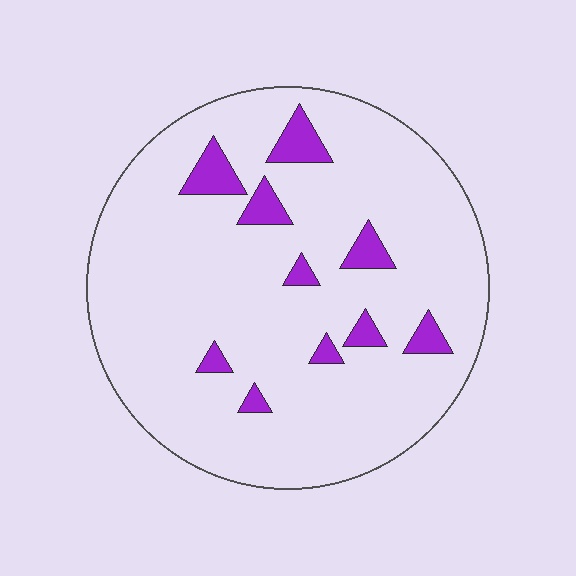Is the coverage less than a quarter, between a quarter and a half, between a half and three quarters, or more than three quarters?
Less than a quarter.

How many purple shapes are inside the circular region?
10.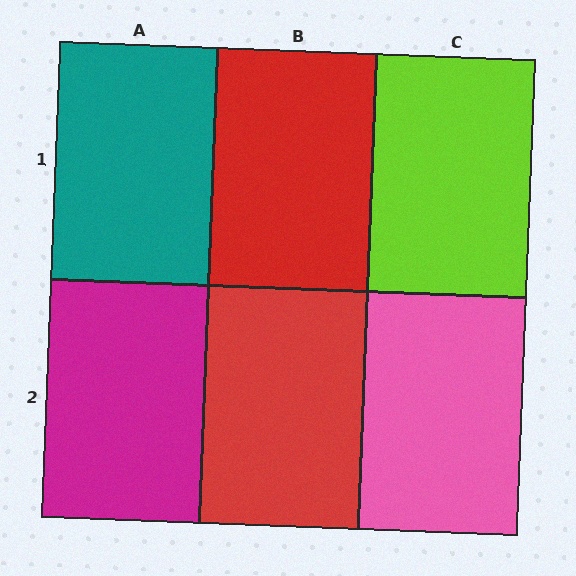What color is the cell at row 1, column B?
Red.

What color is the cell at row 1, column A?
Teal.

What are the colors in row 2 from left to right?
Magenta, red, pink.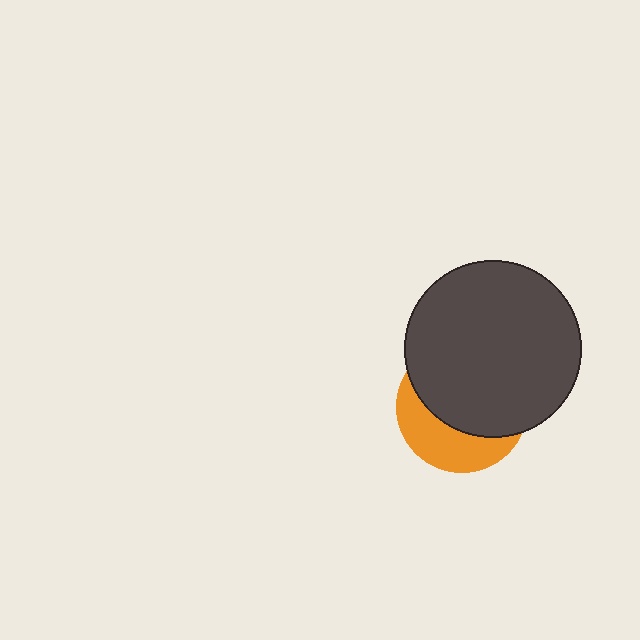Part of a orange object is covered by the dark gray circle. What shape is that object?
It is a circle.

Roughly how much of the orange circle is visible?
A small part of it is visible (roughly 36%).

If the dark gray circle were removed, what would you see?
You would see the complete orange circle.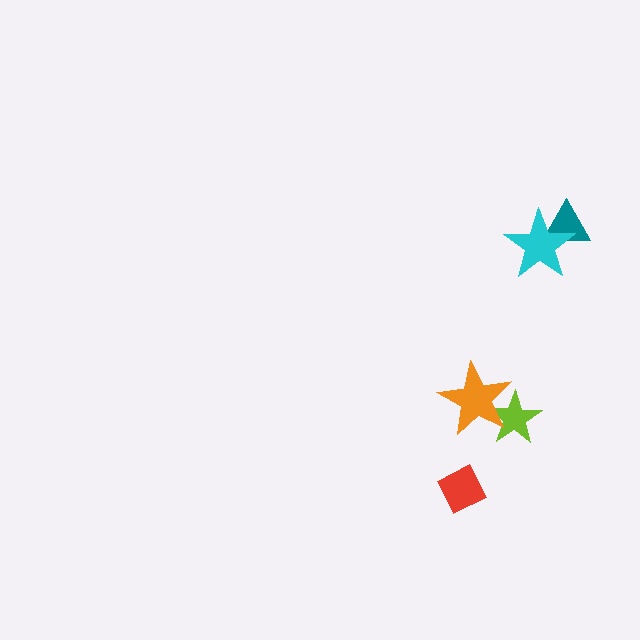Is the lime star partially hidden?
Yes, it is partially covered by another shape.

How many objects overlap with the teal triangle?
1 object overlaps with the teal triangle.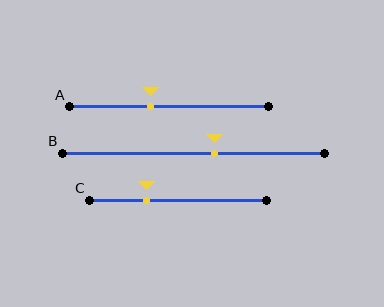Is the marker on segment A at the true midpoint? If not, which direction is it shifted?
No, the marker on segment A is shifted to the left by about 9% of the segment length.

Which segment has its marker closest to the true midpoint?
Segment B has its marker closest to the true midpoint.